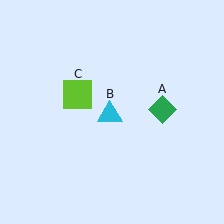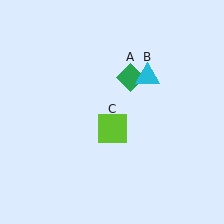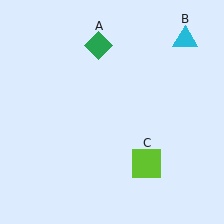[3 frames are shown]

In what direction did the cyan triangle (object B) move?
The cyan triangle (object B) moved up and to the right.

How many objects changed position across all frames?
3 objects changed position: green diamond (object A), cyan triangle (object B), lime square (object C).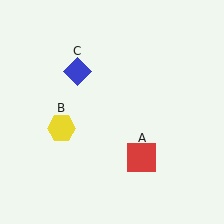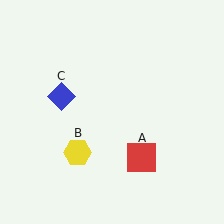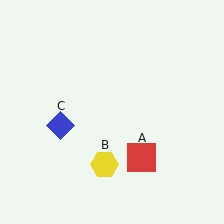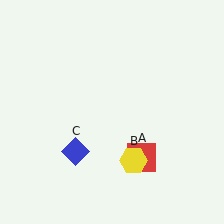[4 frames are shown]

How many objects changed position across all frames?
2 objects changed position: yellow hexagon (object B), blue diamond (object C).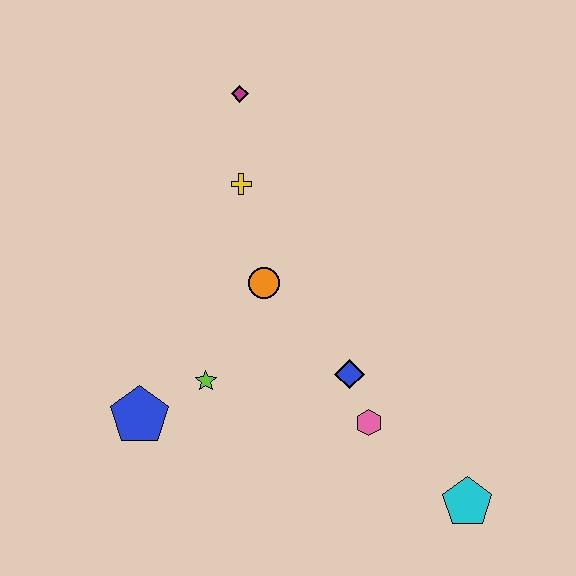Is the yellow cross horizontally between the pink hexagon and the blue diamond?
No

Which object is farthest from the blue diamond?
The magenta diamond is farthest from the blue diamond.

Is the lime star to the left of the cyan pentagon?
Yes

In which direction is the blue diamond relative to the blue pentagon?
The blue diamond is to the right of the blue pentagon.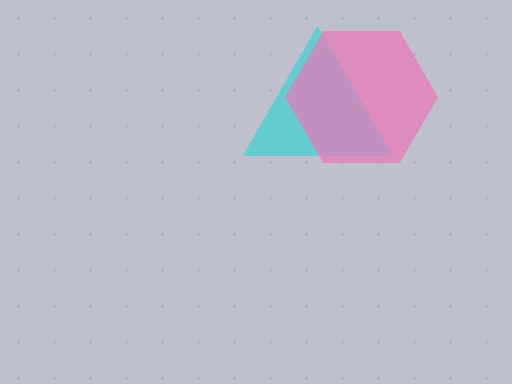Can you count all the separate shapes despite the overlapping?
Yes, there are 2 separate shapes.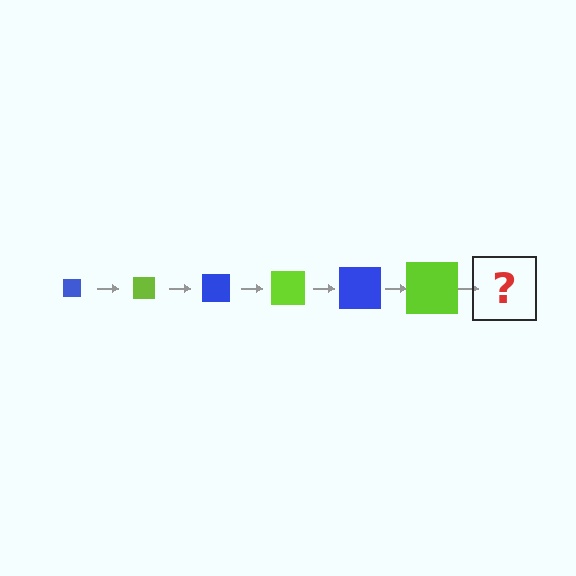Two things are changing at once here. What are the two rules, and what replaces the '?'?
The two rules are that the square grows larger each step and the color cycles through blue and lime. The '?' should be a blue square, larger than the previous one.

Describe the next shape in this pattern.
It should be a blue square, larger than the previous one.